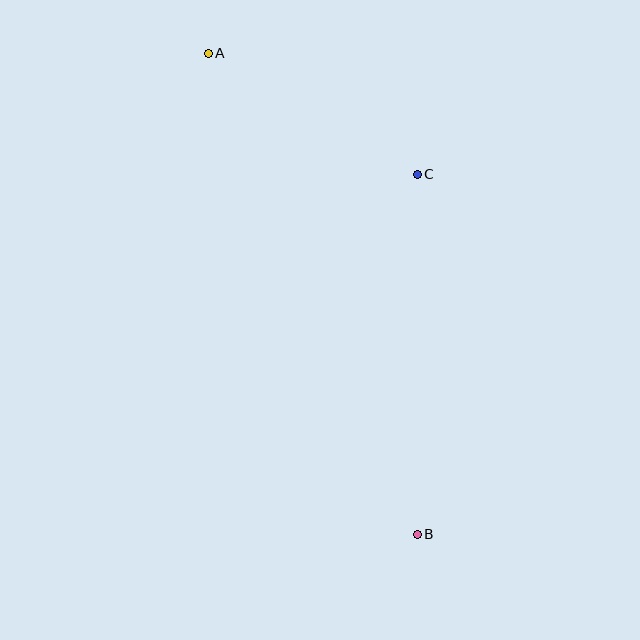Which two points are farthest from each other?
Points A and B are farthest from each other.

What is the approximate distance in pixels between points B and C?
The distance between B and C is approximately 360 pixels.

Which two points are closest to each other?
Points A and C are closest to each other.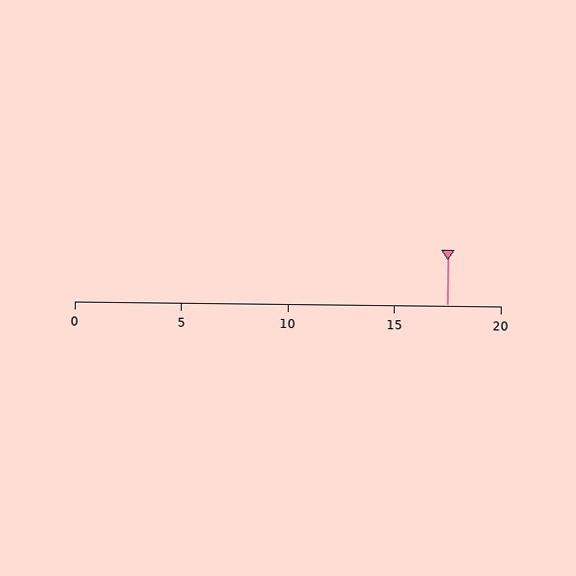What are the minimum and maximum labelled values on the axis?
The axis runs from 0 to 20.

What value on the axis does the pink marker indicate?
The marker indicates approximately 17.5.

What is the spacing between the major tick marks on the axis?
The major ticks are spaced 5 apart.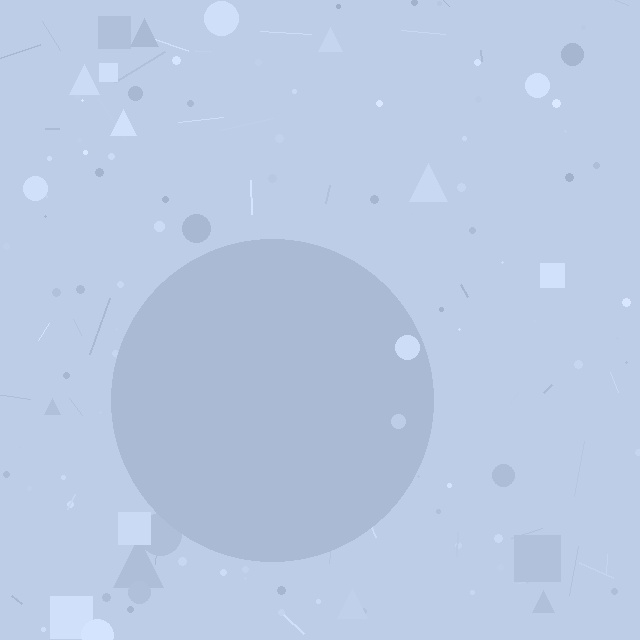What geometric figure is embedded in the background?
A circle is embedded in the background.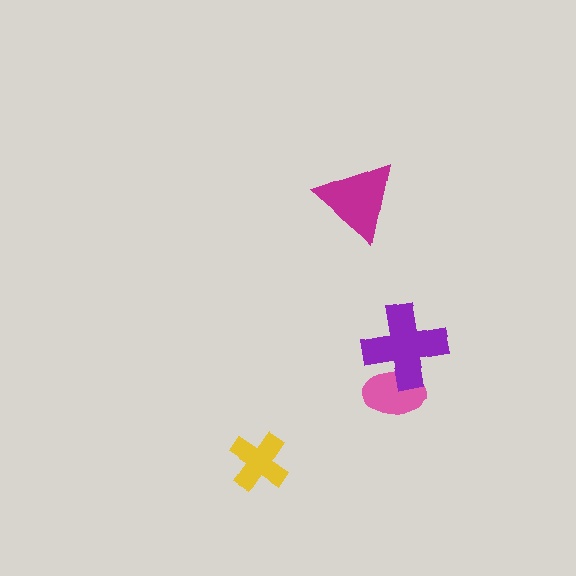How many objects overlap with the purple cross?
1 object overlaps with the purple cross.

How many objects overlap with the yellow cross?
0 objects overlap with the yellow cross.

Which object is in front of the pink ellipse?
The purple cross is in front of the pink ellipse.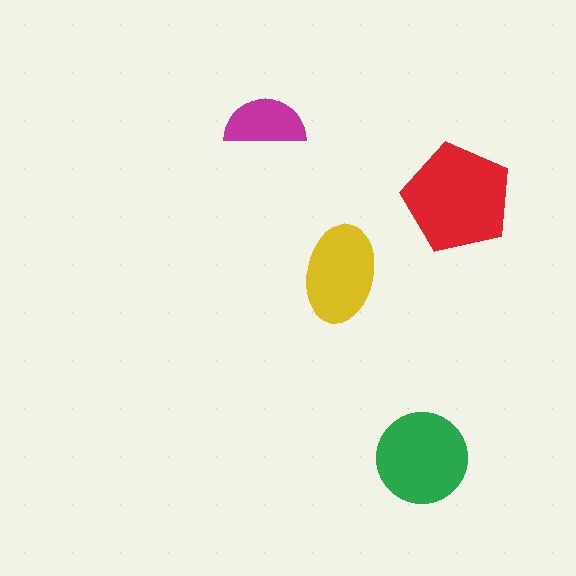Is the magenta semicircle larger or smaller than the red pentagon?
Smaller.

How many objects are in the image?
There are 4 objects in the image.